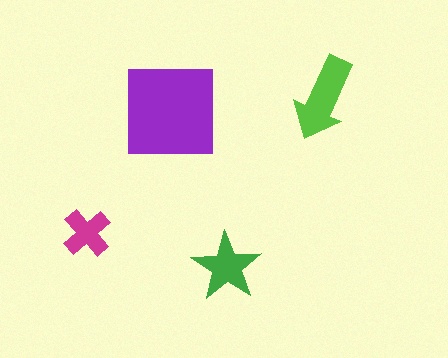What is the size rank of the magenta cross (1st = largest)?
4th.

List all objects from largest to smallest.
The purple square, the lime arrow, the green star, the magenta cross.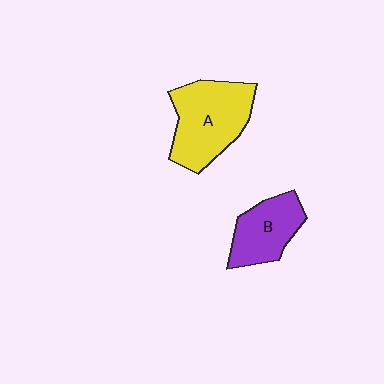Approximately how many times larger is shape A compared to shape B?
Approximately 1.5 times.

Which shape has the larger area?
Shape A (yellow).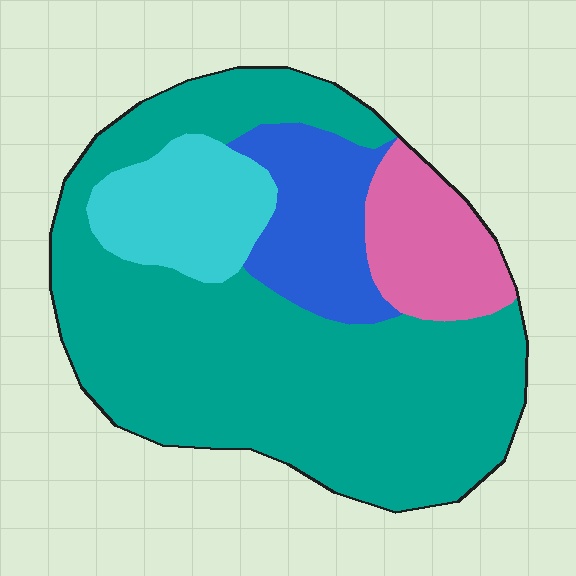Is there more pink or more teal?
Teal.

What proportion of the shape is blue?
Blue takes up about one eighth (1/8) of the shape.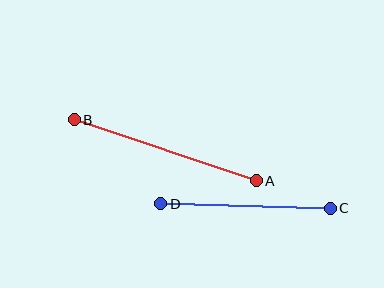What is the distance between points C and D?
The distance is approximately 170 pixels.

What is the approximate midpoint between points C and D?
The midpoint is at approximately (246, 206) pixels.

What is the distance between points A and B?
The distance is approximately 192 pixels.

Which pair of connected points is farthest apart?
Points A and B are farthest apart.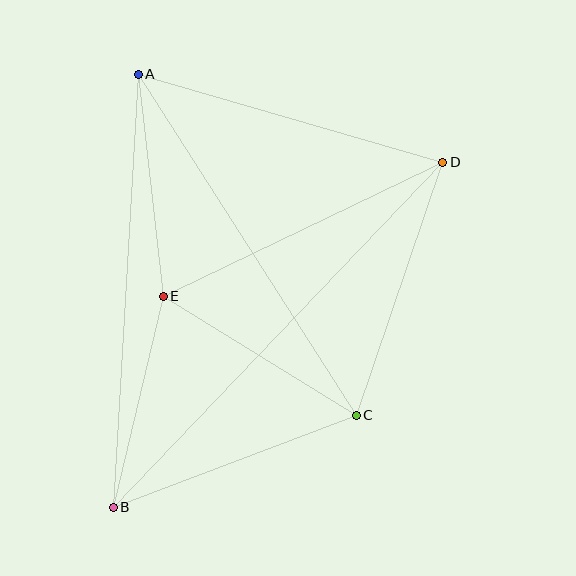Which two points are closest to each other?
Points B and E are closest to each other.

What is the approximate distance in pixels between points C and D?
The distance between C and D is approximately 267 pixels.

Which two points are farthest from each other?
Points B and D are farthest from each other.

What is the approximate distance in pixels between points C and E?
The distance between C and E is approximately 227 pixels.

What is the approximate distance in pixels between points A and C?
The distance between A and C is approximately 405 pixels.